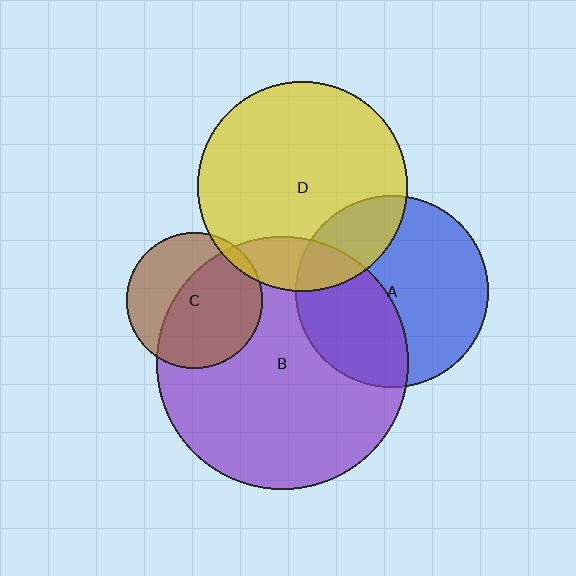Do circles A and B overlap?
Yes.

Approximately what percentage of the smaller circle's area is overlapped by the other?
Approximately 40%.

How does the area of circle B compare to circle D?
Approximately 1.4 times.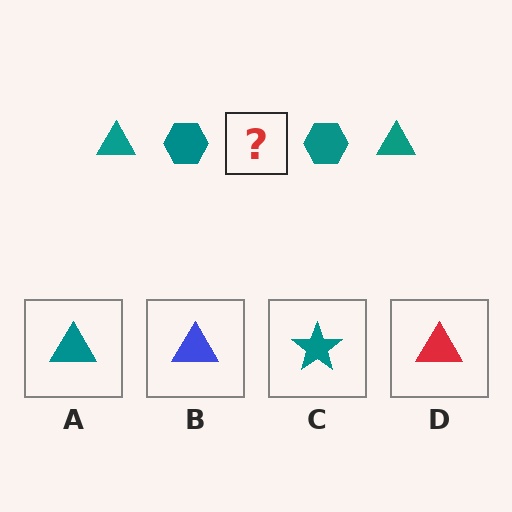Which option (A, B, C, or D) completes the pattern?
A.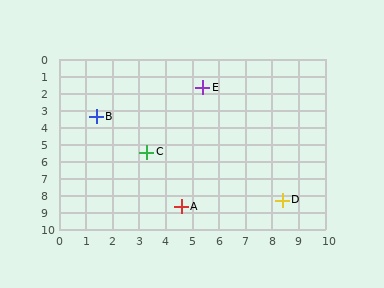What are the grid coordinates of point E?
Point E is at approximately (5.4, 1.7).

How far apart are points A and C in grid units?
Points A and C are about 3.5 grid units apart.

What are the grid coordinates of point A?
Point A is at approximately (4.6, 8.7).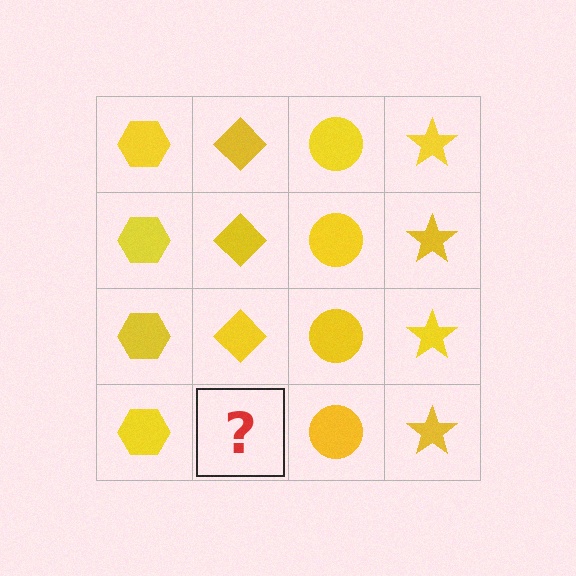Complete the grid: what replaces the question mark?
The question mark should be replaced with a yellow diamond.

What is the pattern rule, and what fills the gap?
The rule is that each column has a consistent shape. The gap should be filled with a yellow diamond.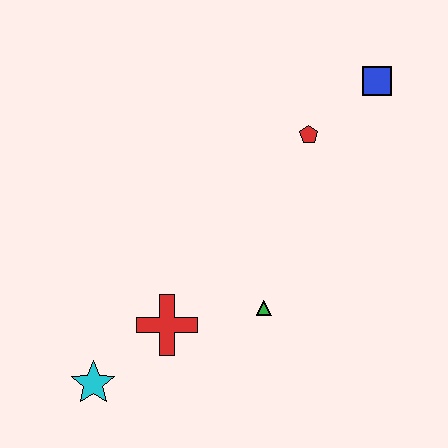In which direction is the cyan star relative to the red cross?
The cyan star is to the left of the red cross.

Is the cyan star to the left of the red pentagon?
Yes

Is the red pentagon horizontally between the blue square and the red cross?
Yes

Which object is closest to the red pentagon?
The blue square is closest to the red pentagon.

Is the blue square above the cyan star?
Yes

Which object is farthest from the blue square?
The cyan star is farthest from the blue square.